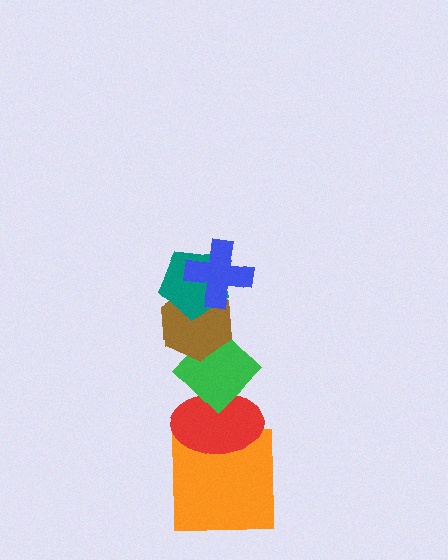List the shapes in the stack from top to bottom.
From top to bottom: the blue cross, the teal pentagon, the brown hexagon, the green diamond, the red ellipse, the orange square.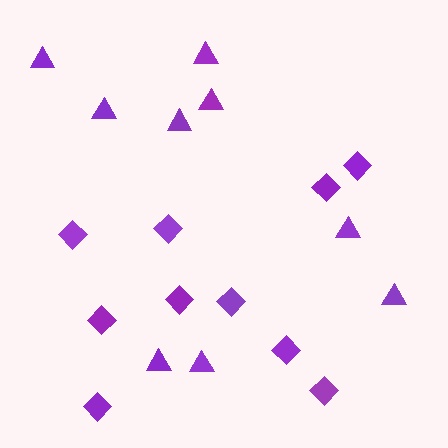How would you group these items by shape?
There are 2 groups: one group of diamonds (10) and one group of triangles (9).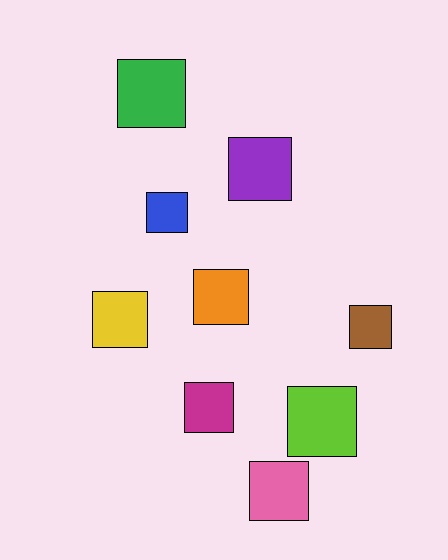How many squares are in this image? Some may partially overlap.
There are 9 squares.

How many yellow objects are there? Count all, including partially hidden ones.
There is 1 yellow object.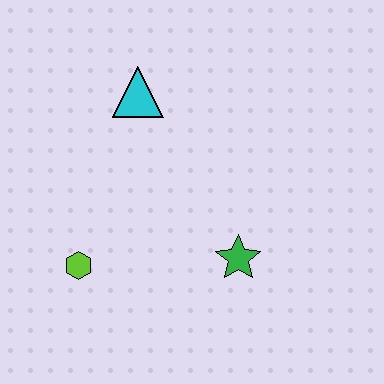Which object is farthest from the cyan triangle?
The green star is farthest from the cyan triangle.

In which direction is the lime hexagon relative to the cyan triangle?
The lime hexagon is below the cyan triangle.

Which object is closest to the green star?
The lime hexagon is closest to the green star.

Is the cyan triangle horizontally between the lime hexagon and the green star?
Yes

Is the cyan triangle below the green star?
No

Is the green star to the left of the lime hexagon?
No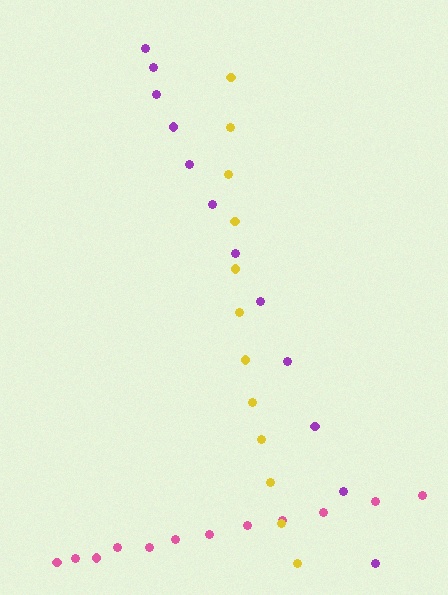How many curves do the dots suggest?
There are 3 distinct paths.